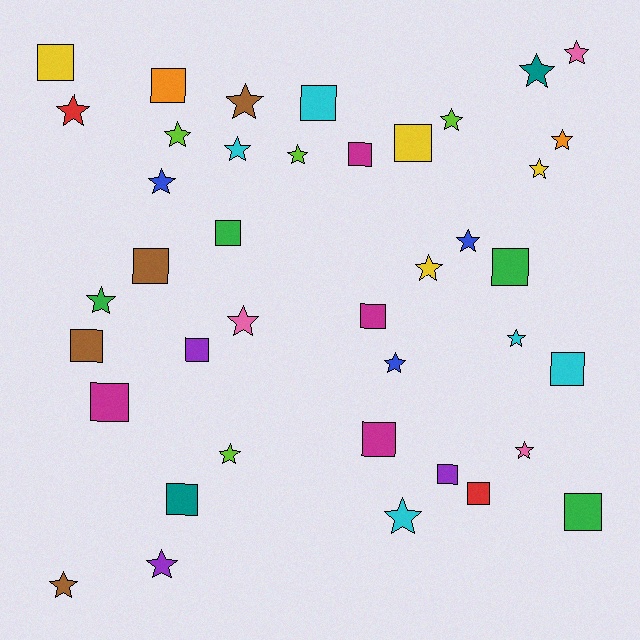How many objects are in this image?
There are 40 objects.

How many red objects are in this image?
There are 2 red objects.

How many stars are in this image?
There are 22 stars.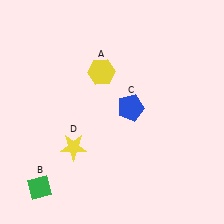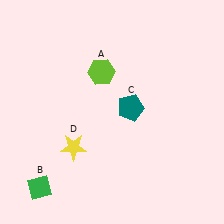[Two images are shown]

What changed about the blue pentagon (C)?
In Image 1, C is blue. In Image 2, it changed to teal.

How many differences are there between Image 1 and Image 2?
There are 2 differences between the two images.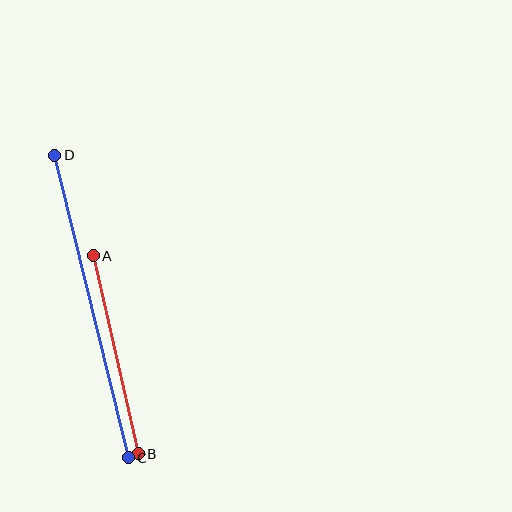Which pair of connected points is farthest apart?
Points C and D are farthest apart.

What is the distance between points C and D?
The distance is approximately 311 pixels.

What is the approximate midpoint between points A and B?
The midpoint is at approximately (116, 355) pixels.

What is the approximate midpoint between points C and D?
The midpoint is at approximately (92, 306) pixels.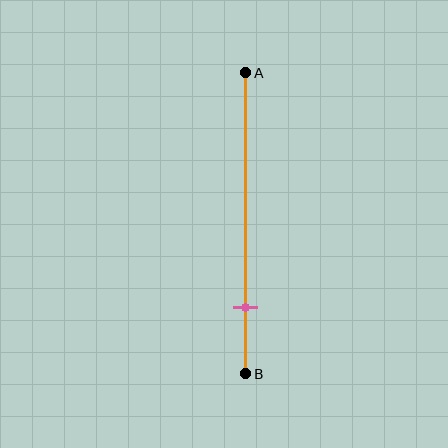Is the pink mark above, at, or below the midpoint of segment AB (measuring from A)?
The pink mark is below the midpoint of segment AB.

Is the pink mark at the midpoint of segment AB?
No, the mark is at about 80% from A, not at the 50% midpoint.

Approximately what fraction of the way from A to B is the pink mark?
The pink mark is approximately 80% of the way from A to B.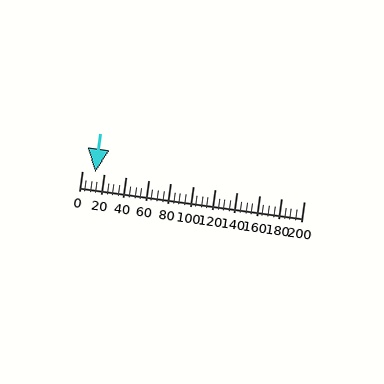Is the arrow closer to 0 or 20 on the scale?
The arrow is closer to 20.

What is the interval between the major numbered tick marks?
The major tick marks are spaced 20 units apart.